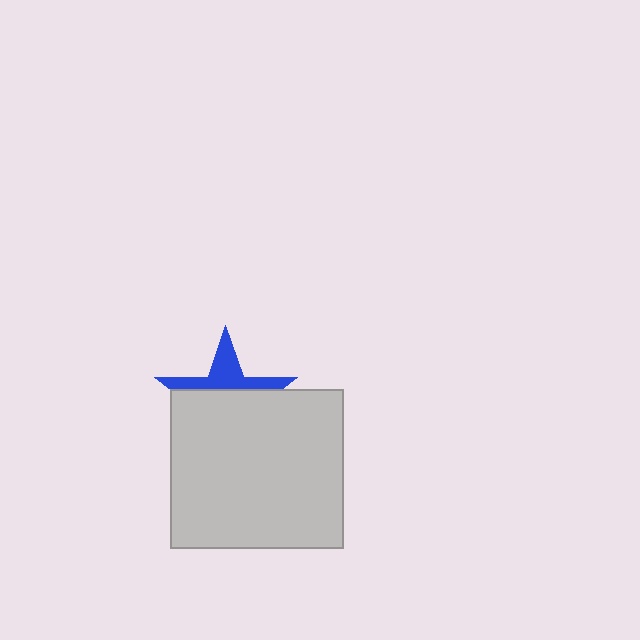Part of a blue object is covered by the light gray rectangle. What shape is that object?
It is a star.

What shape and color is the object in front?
The object in front is a light gray rectangle.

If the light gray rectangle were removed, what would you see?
You would see the complete blue star.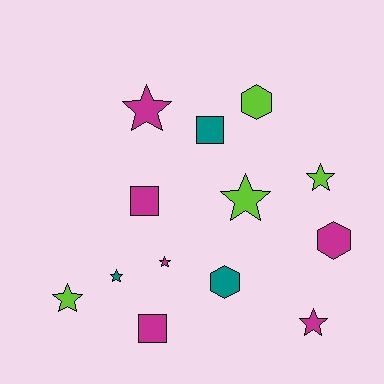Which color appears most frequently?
Magenta, with 6 objects.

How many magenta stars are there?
There are 3 magenta stars.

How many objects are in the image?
There are 13 objects.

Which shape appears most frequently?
Star, with 7 objects.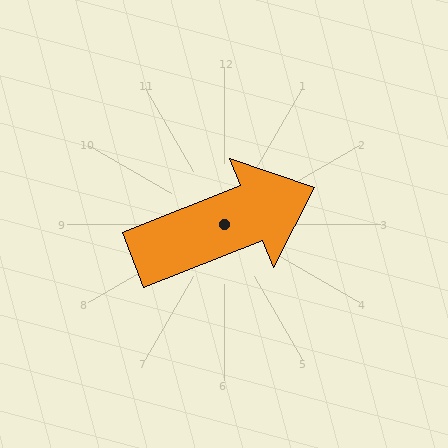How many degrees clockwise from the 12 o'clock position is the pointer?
Approximately 68 degrees.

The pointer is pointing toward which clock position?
Roughly 2 o'clock.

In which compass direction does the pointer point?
East.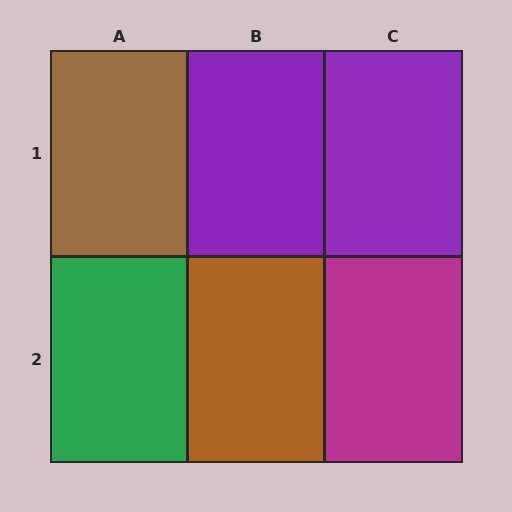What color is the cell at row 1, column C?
Purple.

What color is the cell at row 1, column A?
Brown.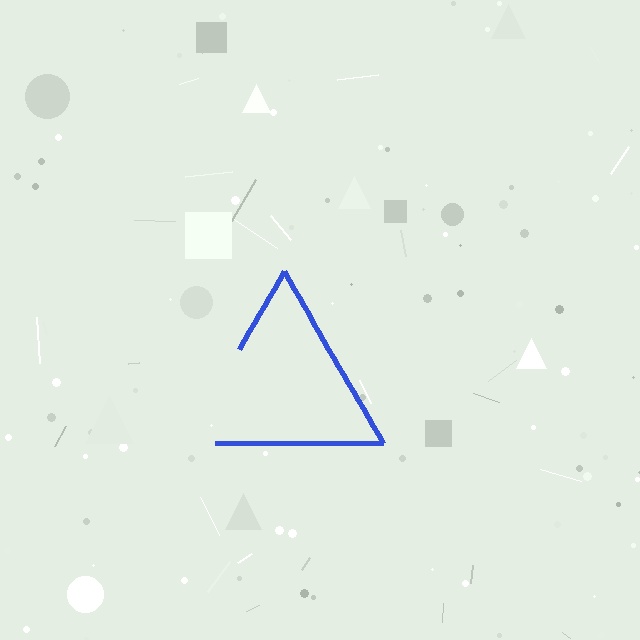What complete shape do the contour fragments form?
The contour fragments form a triangle.